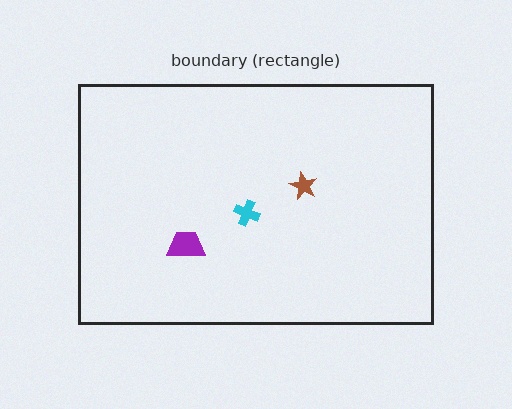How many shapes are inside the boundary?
3 inside, 0 outside.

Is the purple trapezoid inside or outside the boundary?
Inside.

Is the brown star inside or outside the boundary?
Inside.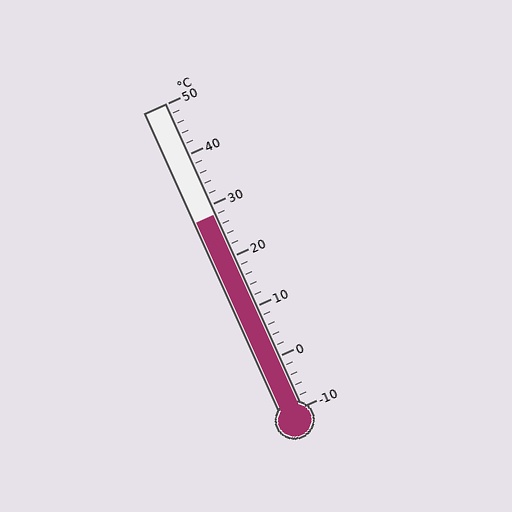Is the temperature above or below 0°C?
The temperature is above 0°C.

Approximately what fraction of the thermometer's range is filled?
The thermometer is filled to approximately 65% of its range.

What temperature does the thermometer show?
The thermometer shows approximately 28°C.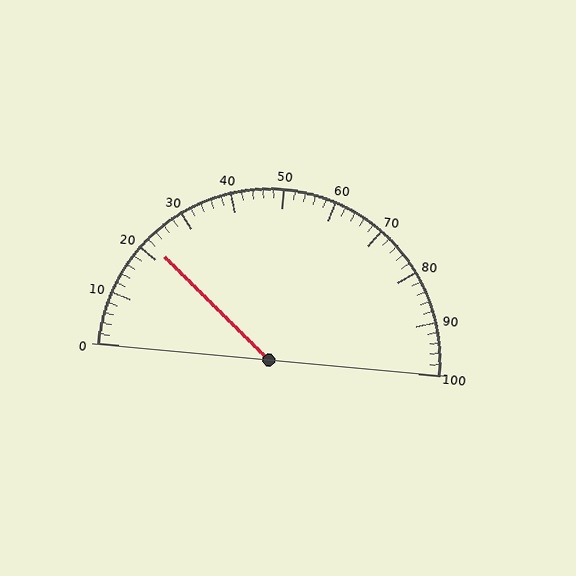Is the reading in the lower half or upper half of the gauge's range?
The reading is in the lower half of the range (0 to 100).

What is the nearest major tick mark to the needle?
The nearest major tick mark is 20.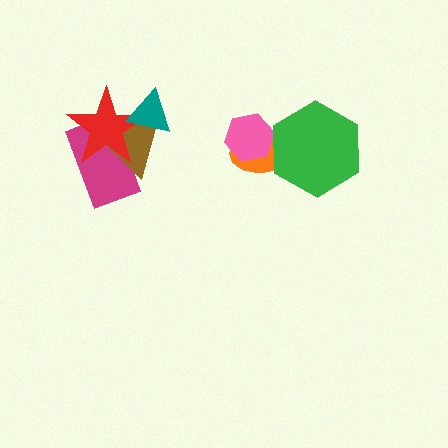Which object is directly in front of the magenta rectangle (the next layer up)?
The brown triangle is directly in front of the magenta rectangle.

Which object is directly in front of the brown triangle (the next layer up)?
The red star is directly in front of the brown triangle.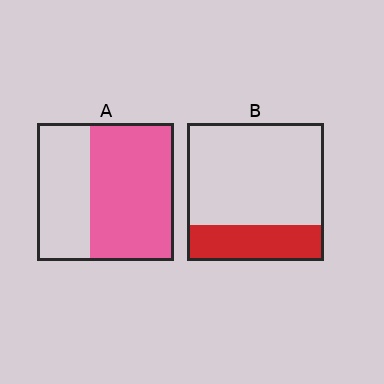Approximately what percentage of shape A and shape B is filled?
A is approximately 60% and B is approximately 25%.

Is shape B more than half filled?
No.